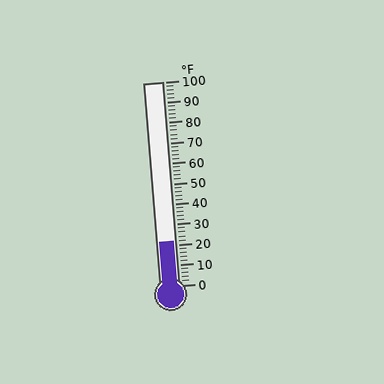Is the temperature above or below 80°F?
The temperature is below 80°F.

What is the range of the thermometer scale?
The thermometer scale ranges from 0°F to 100°F.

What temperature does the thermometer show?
The thermometer shows approximately 22°F.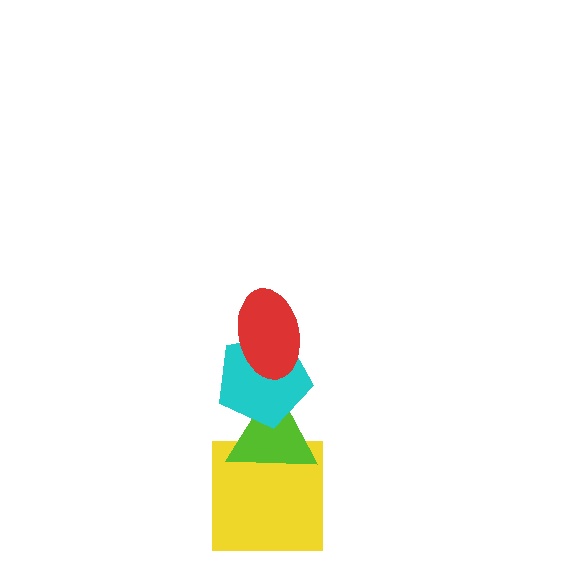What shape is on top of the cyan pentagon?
The red ellipse is on top of the cyan pentagon.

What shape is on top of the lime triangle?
The cyan pentagon is on top of the lime triangle.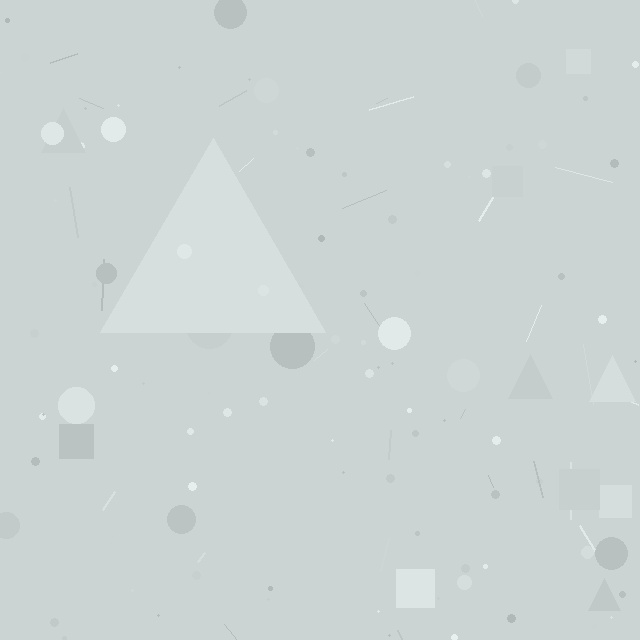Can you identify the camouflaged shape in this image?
The camouflaged shape is a triangle.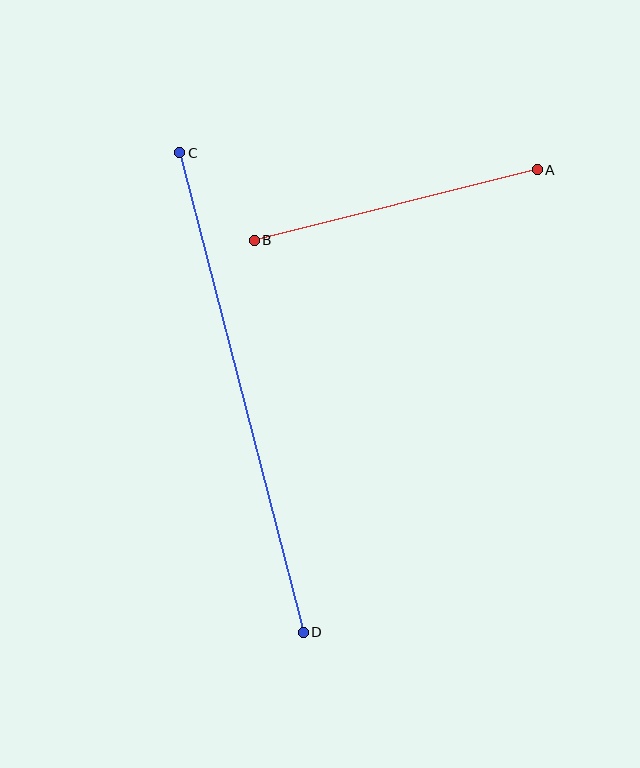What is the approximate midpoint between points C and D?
The midpoint is at approximately (242, 392) pixels.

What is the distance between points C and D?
The distance is approximately 495 pixels.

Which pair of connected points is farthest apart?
Points C and D are farthest apart.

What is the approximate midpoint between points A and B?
The midpoint is at approximately (396, 205) pixels.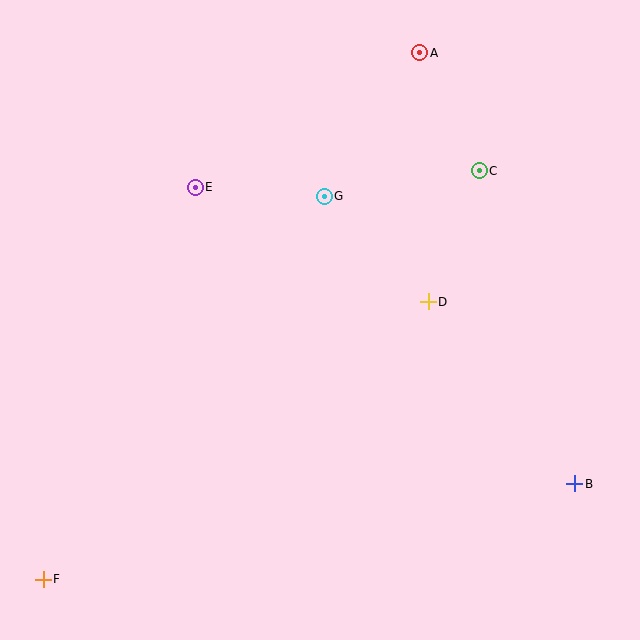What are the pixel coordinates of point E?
Point E is at (195, 187).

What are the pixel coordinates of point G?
Point G is at (324, 196).